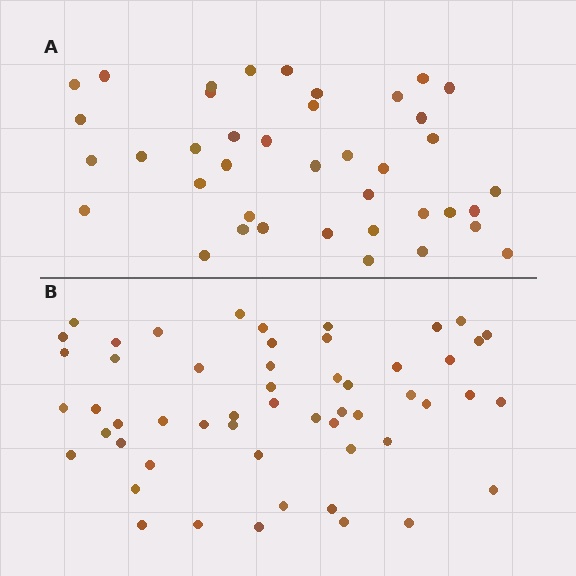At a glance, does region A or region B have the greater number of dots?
Region B (the bottom region) has more dots.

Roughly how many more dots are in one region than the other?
Region B has approximately 15 more dots than region A.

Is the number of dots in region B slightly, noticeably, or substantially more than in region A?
Region B has noticeably more, but not dramatically so. The ratio is roughly 1.4 to 1.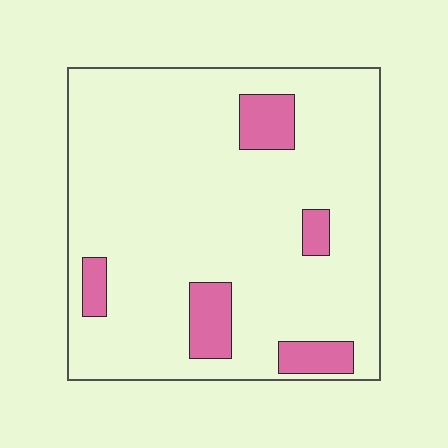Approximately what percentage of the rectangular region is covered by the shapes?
Approximately 10%.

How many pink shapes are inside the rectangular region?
5.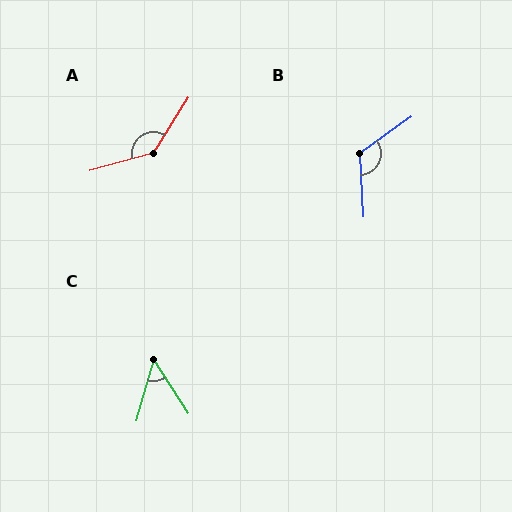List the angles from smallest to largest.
C (49°), B (122°), A (137°).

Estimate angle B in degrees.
Approximately 122 degrees.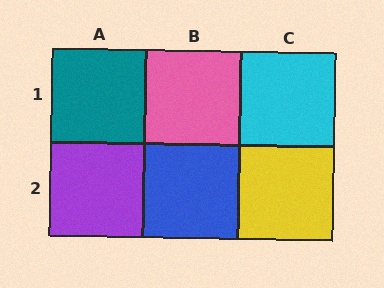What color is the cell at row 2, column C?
Yellow.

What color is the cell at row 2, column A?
Purple.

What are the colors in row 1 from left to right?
Teal, pink, cyan.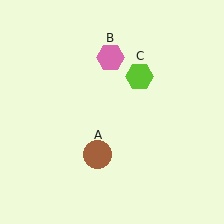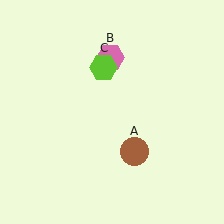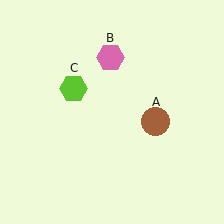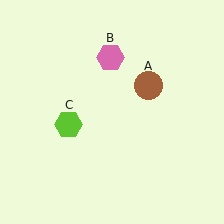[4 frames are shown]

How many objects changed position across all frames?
2 objects changed position: brown circle (object A), lime hexagon (object C).